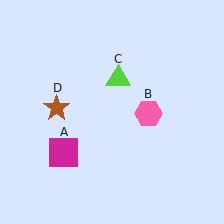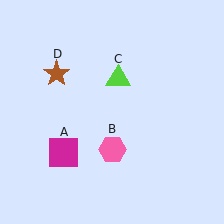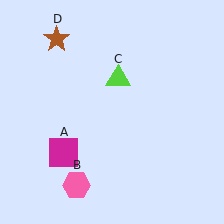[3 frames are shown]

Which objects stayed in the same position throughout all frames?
Magenta square (object A) and lime triangle (object C) remained stationary.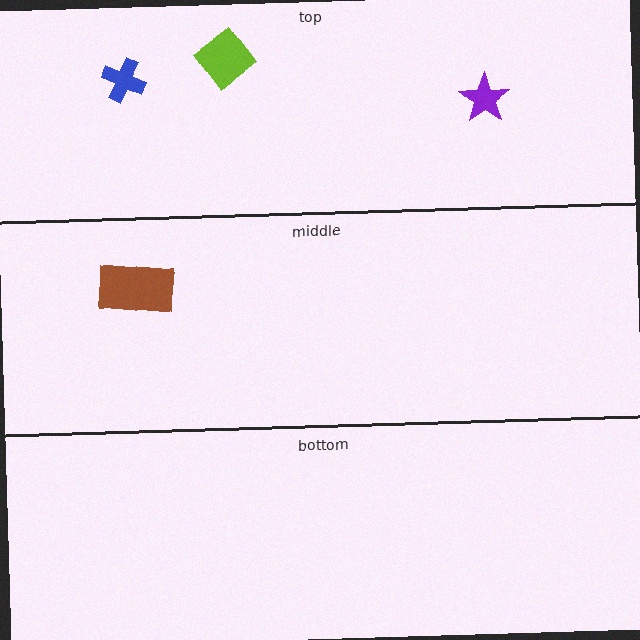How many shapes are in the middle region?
1.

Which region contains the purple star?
The top region.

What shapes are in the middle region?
The brown rectangle.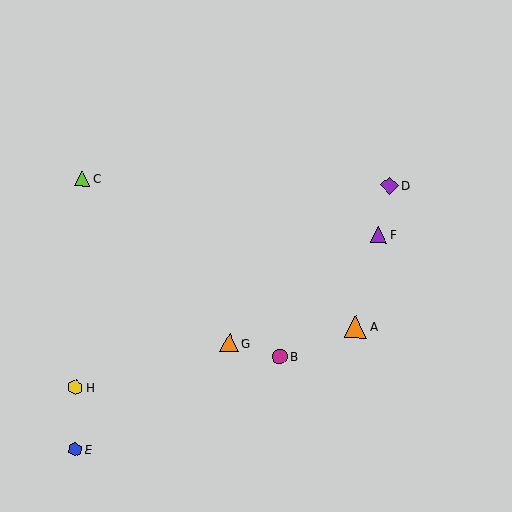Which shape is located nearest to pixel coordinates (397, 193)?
The purple diamond (labeled D) at (390, 185) is nearest to that location.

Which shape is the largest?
The orange triangle (labeled A) is the largest.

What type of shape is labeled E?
Shape E is a blue hexagon.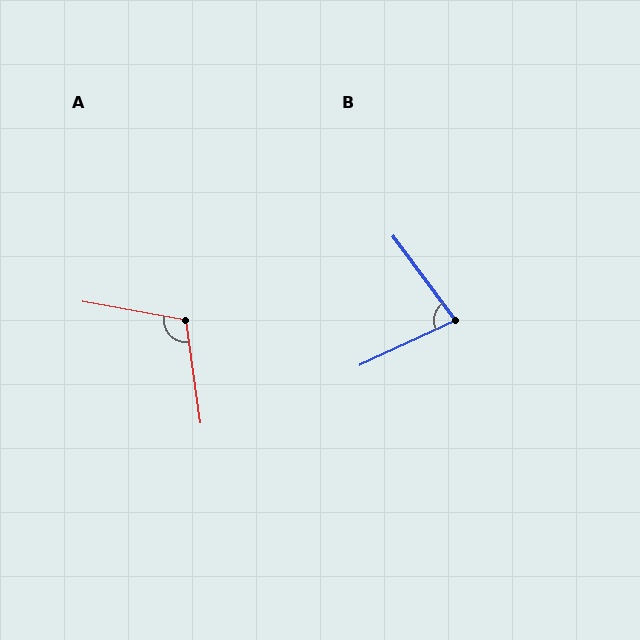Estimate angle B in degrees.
Approximately 79 degrees.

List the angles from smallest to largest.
B (79°), A (108°).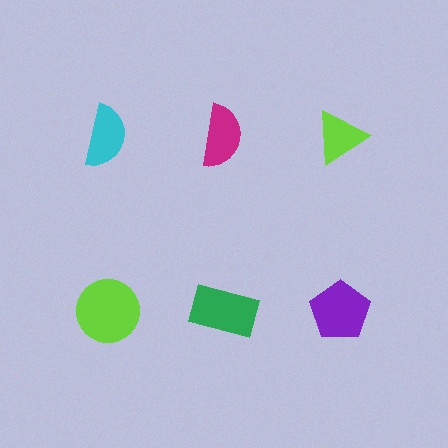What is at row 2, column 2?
A green rectangle.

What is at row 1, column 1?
A cyan semicircle.